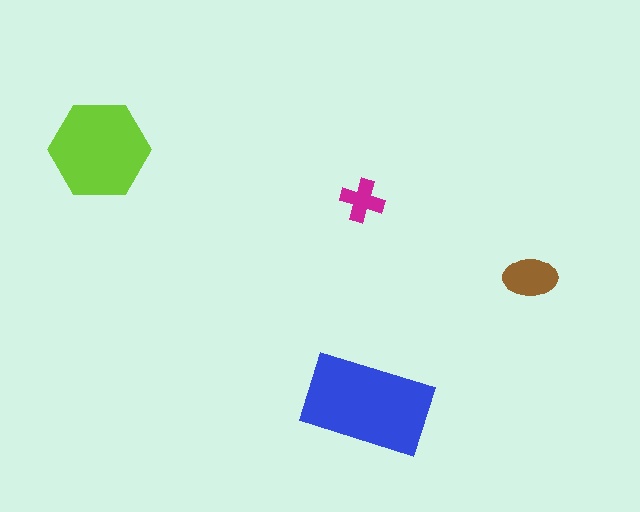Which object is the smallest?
The magenta cross.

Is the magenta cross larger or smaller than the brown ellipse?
Smaller.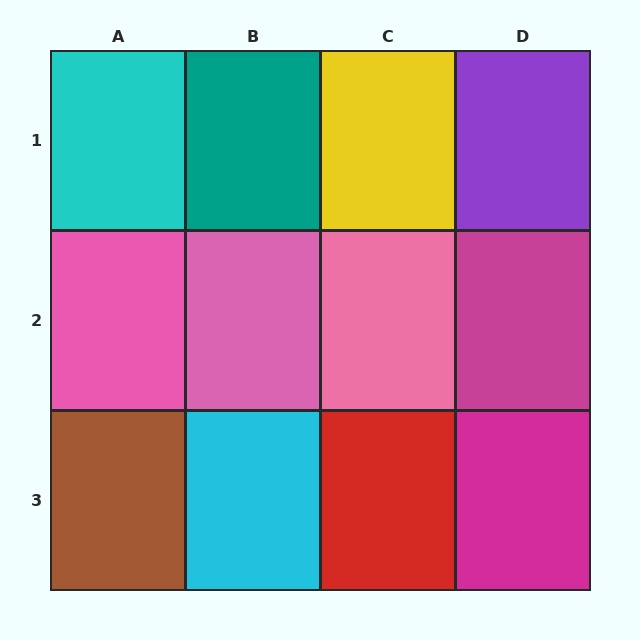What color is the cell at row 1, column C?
Yellow.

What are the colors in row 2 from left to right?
Pink, pink, pink, magenta.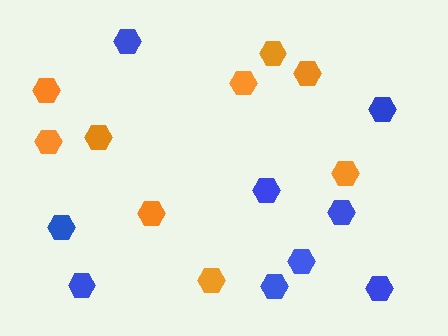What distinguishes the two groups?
There are 2 groups: one group of blue hexagons (9) and one group of orange hexagons (9).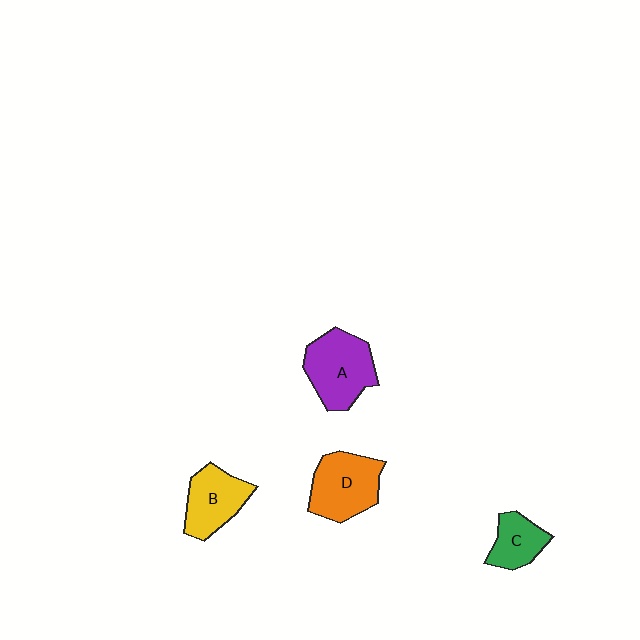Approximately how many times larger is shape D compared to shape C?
Approximately 1.7 times.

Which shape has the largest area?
Shape A (purple).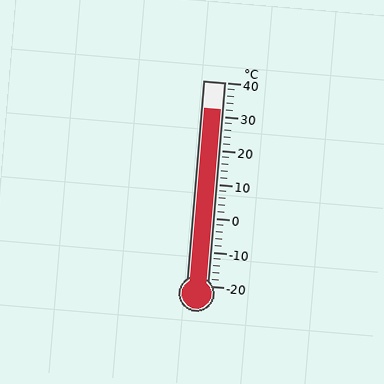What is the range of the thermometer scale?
The thermometer scale ranges from -20°C to 40°C.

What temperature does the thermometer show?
The thermometer shows approximately 32°C.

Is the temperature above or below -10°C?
The temperature is above -10°C.